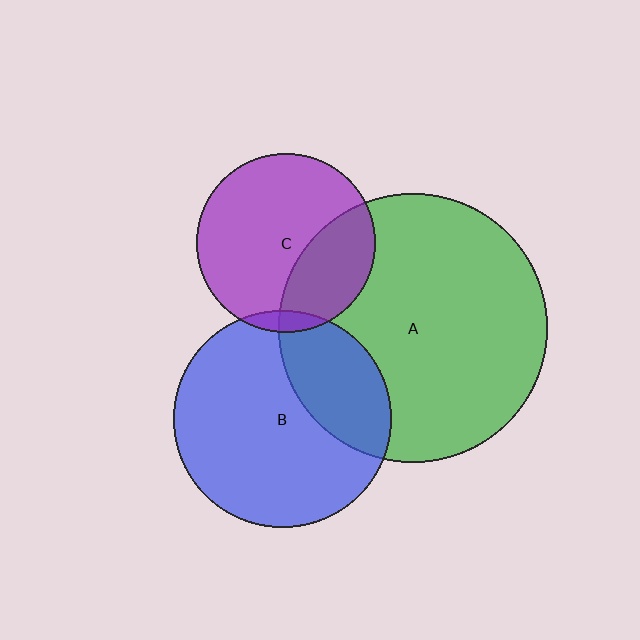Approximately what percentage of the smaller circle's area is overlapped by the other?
Approximately 5%.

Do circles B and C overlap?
Yes.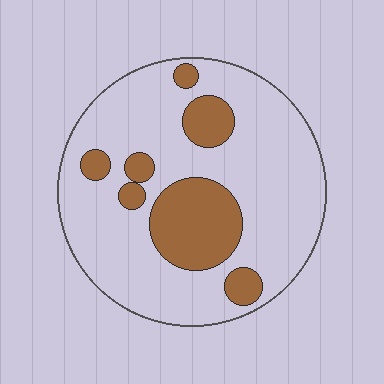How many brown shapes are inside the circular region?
7.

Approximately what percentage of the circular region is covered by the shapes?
Approximately 25%.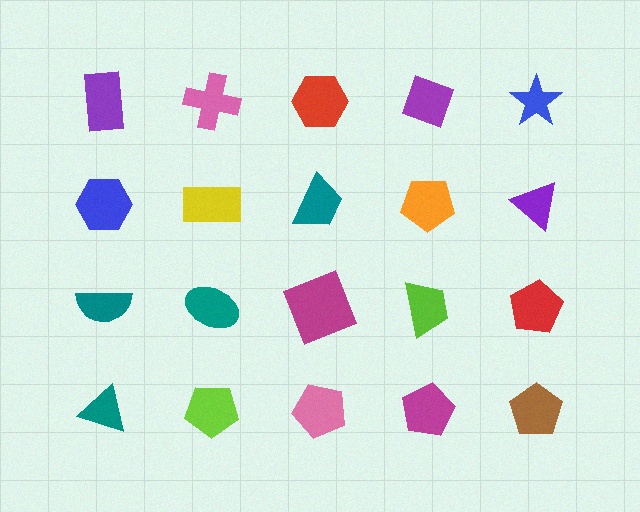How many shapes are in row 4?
5 shapes.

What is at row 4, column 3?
A pink pentagon.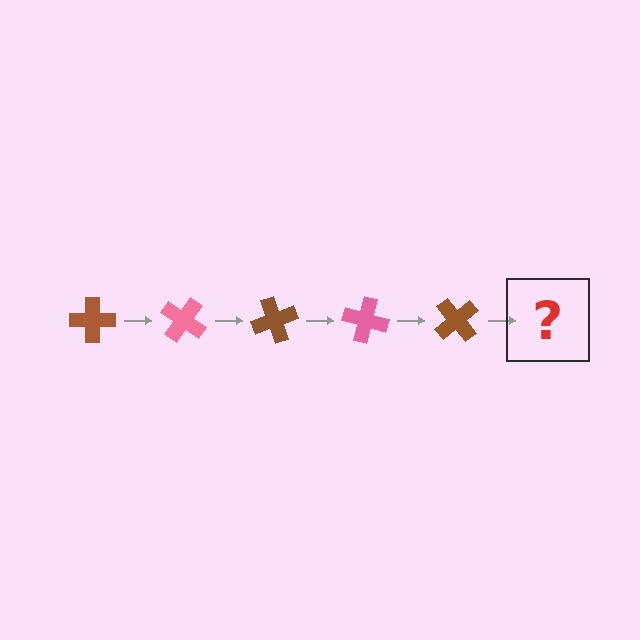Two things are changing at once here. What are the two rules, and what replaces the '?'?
The two rules are that it rotates 35 degrees each step and the color cycles through brown and pink. The '?' should be a pink cross, rotated 175 degrees from the start.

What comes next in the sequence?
The next element should be a pink cross, rotated 175 degrees from the start.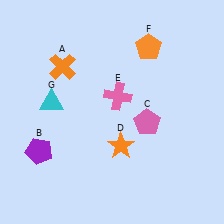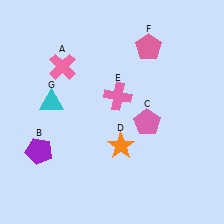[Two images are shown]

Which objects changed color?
A changed from orange to pink. F changed from orange to pink.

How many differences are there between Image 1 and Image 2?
There are 2 differences between the two images.